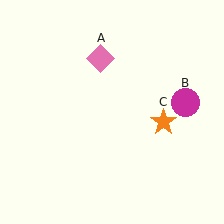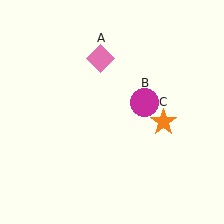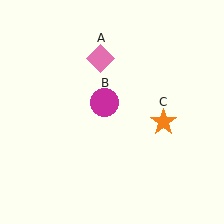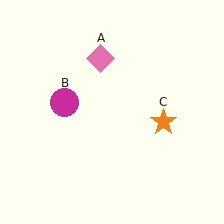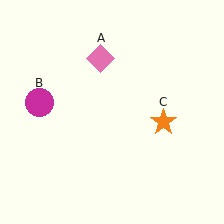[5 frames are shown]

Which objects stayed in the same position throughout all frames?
Pink diamond (object A) and orange star (object C) remained stationary.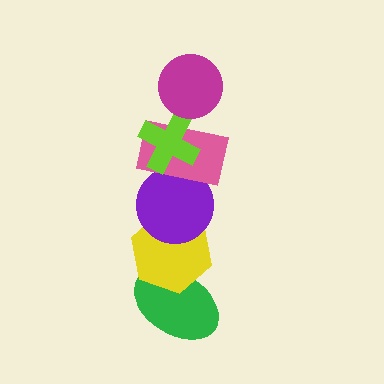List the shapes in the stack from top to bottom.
From top to bottom: the magenta circle, the lime cross, the pink rectangle, the purple circle, the yellow hexagon, the green ellipse.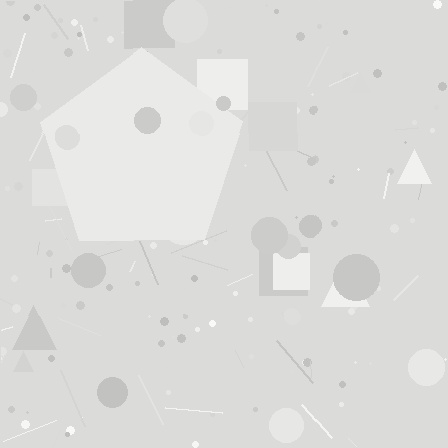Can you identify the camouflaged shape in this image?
The camouflaged shape is a pentagon.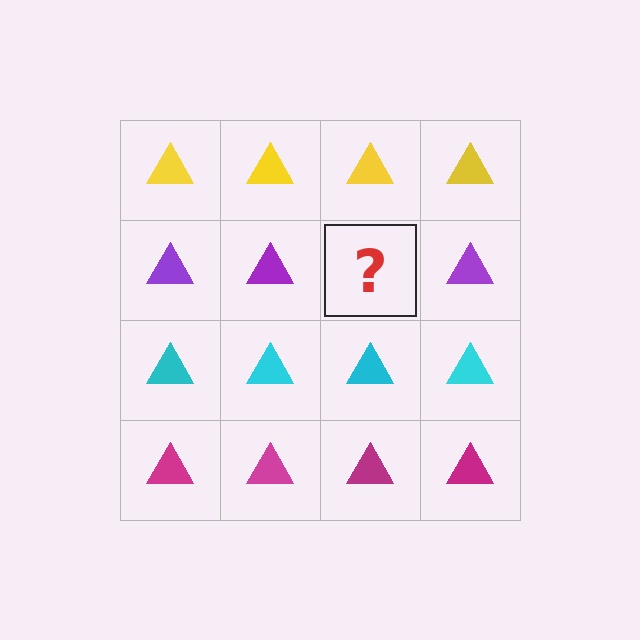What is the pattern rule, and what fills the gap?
The rule is that each row has a consistent color. The gap should be filled with a purple triangle.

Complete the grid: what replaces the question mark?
The question mark should be replaced with a purple triangle.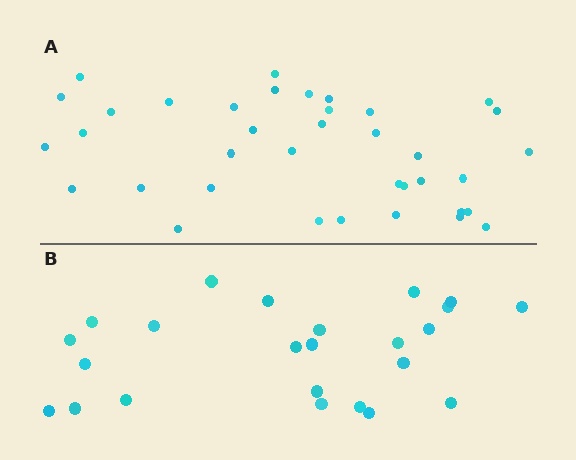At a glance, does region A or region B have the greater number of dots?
Region A (the top region) has more dots.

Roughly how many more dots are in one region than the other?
Region A has approximately 15 more dots than region B.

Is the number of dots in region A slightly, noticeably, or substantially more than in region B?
Region A has substantially more. The ratio is roughly 1.5 to 1.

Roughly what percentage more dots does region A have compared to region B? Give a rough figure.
About 55% more.